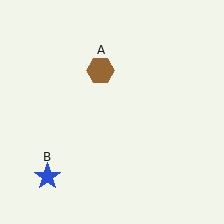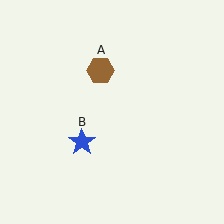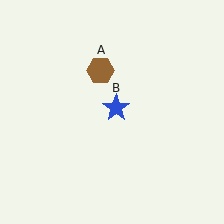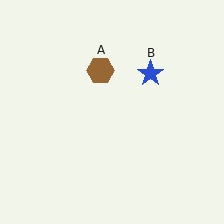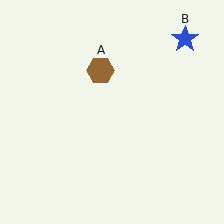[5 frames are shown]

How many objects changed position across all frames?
1 object changed position: blue star (object B).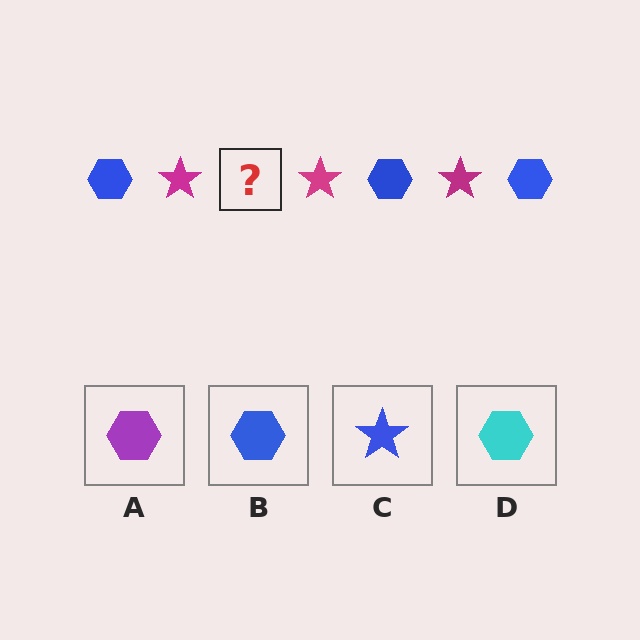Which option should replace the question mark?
Option B.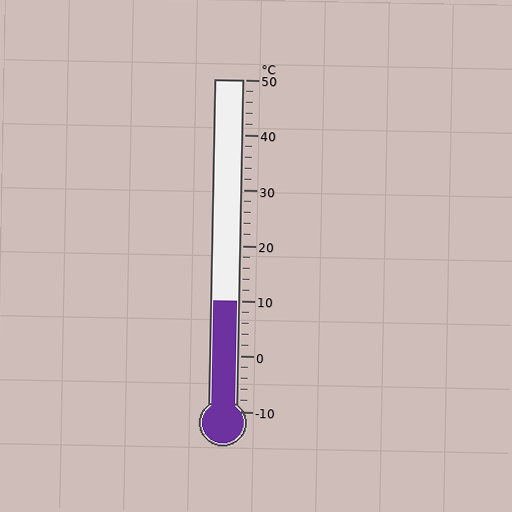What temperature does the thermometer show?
The thermometer shows approximately 10°C.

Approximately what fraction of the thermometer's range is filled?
The thermometer is filled to approximately 35% of its range.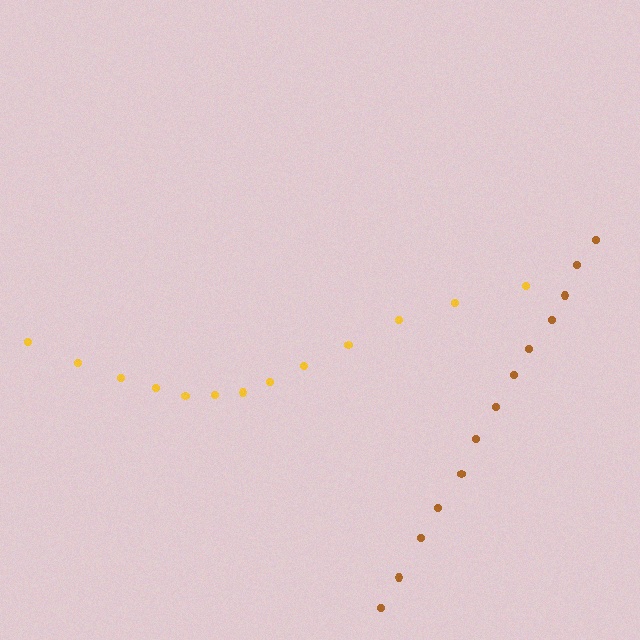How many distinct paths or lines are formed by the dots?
There are 2 distinct paths.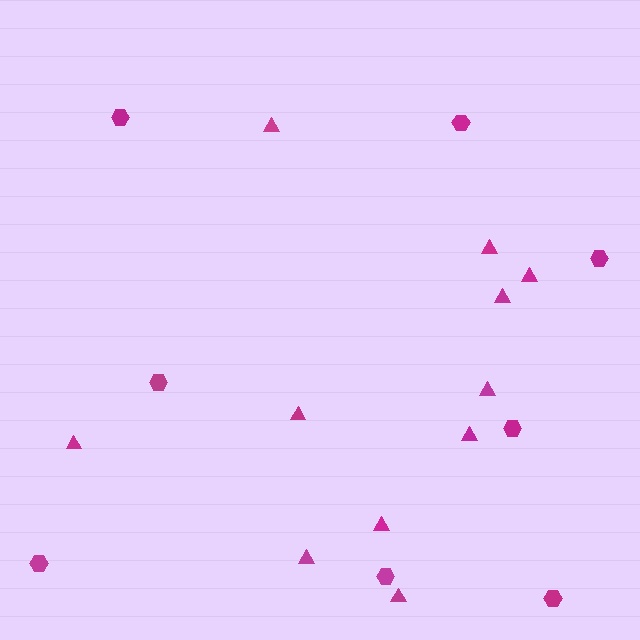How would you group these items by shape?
There are 2 groups: one group of hexagons (8) and one group of triangles (11).